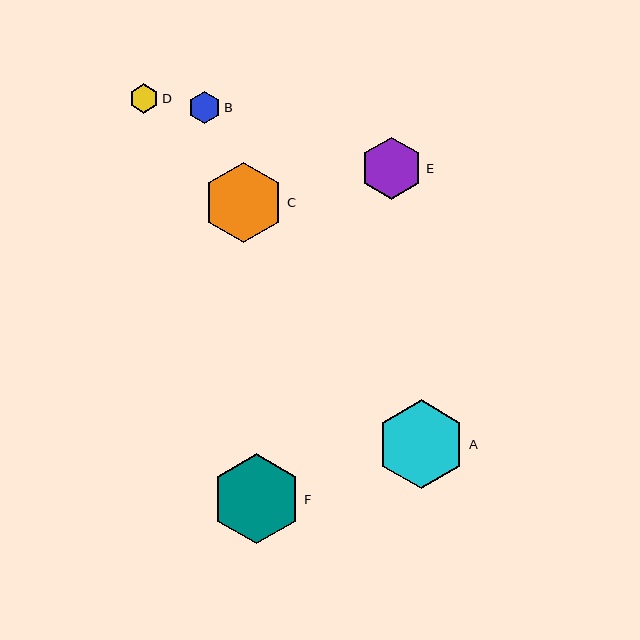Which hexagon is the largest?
Hexagon F is the largest with a size of approximately 90 pixels.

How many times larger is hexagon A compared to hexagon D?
Hexagon A is approximately 3.0 times the size of hexagon D.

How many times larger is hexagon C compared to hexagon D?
Hexagon C is approximately 2.7 times the size of hexagon D.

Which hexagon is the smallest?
Hexagon D is the smallest with a size of approximately 29 pixels.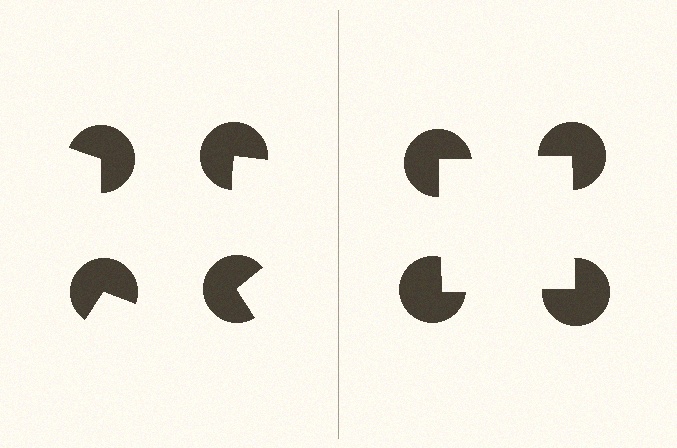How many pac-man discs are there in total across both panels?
8 — 4 on each side.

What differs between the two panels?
The pac-man discs are positioned identically on both sides; only the wedge orientations differ. On the right they align to a square; on the left they are misaligned.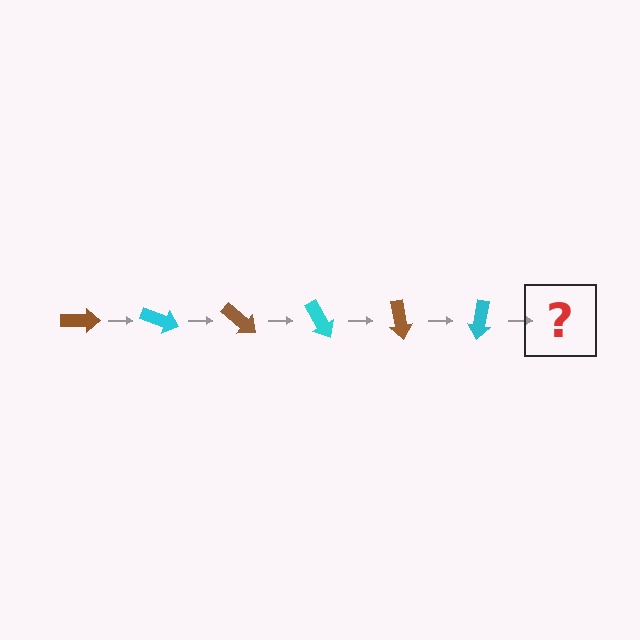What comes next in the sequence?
The next element should be a brown arrow, rotated 120 degrees from the start.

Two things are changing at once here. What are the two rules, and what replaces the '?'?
The two rules are that it rotates 20 degrees each step and the color cycles through brown and cyan. The '?' should be a brown arrow, rotated 120 degrees from the start.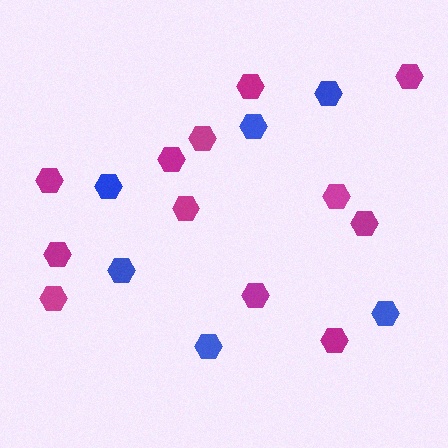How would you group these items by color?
There are 2 groups: one group of blue hexagons (6) and one group of magenta hexagons (12).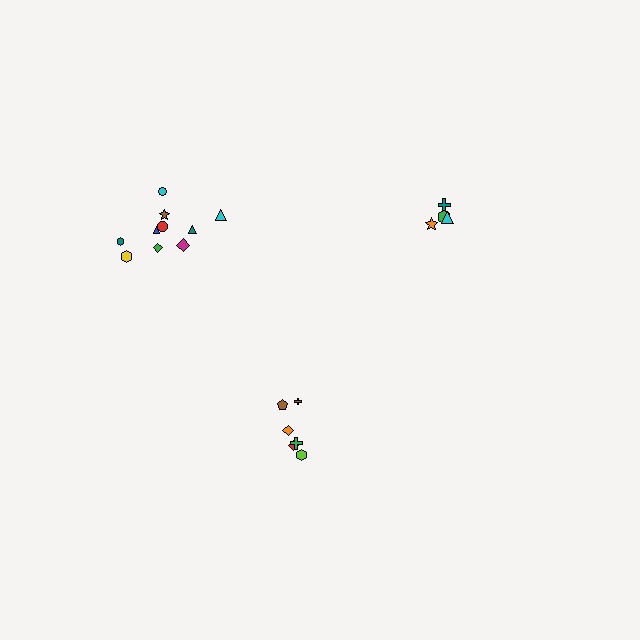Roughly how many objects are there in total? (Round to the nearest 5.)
Roughly 20 objects in total.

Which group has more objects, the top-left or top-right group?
The top-left group.